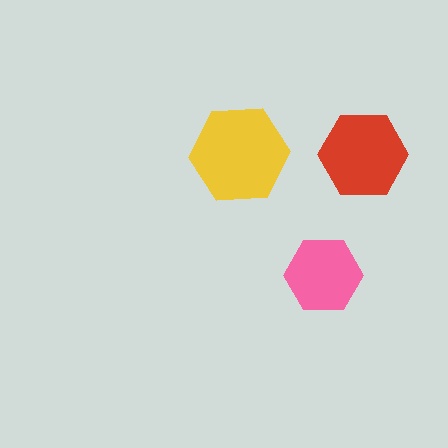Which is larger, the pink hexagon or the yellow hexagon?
The yellow one.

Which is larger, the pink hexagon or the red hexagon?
The red one.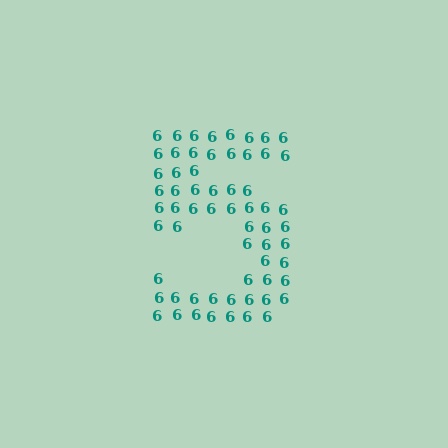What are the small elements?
The small elements are digit 6's.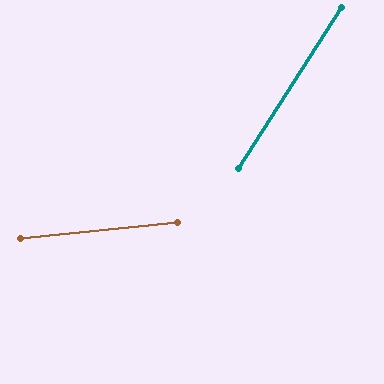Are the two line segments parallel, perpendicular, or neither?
Neither parallel nor perpendicular — they differ by about 52°.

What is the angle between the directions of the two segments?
Approximately 52 degrees.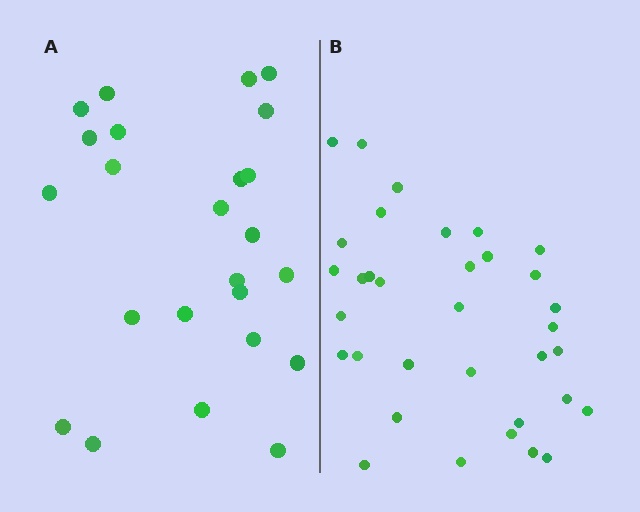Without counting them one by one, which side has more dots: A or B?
Region B (the right region) has more dots.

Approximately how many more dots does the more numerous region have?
Region B has roughly 10 or so more dots than region A.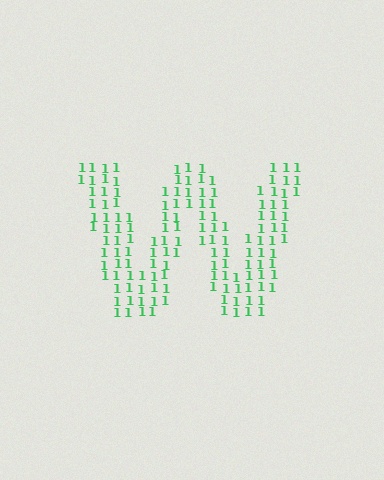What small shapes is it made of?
It is made of small digit 1's.